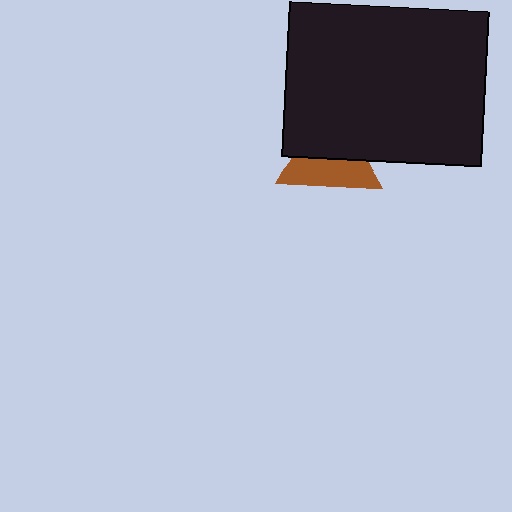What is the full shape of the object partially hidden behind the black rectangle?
The partially hidden object is a brown triangle.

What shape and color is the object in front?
The object in front is a black rectangle.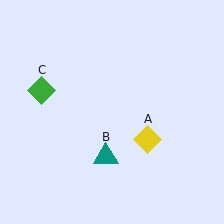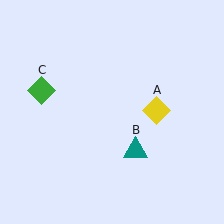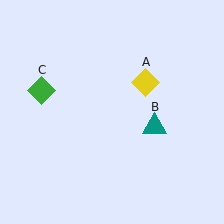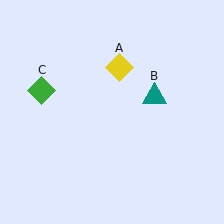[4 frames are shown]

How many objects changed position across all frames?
2 objects changed position: yellow diamond (object A), teal triangle (object B).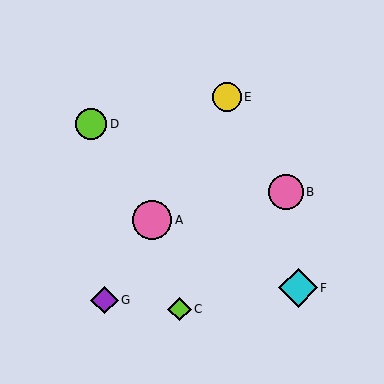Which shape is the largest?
The pink circle (labeled A) is the largest.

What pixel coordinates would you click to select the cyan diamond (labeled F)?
Click at (298, 288) to select the cyan diamond F.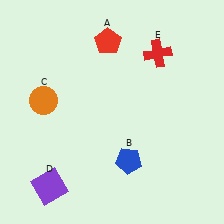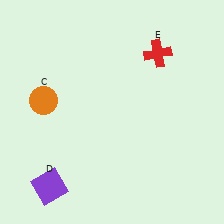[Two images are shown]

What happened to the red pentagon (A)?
The red pentagon (A) was removed in Image 2. It was in the top-left area of Image 1.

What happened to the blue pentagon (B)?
The blue pentagon (B) was removed in Image 2. It was in the bottom-right area of Image 1.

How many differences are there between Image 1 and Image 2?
There are 2 differences between the two images.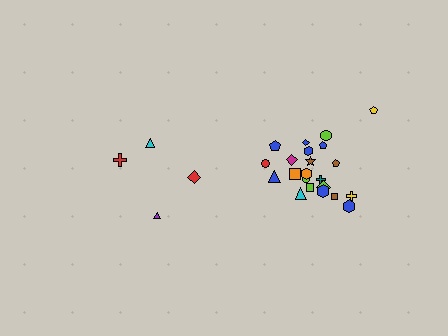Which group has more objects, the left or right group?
The right group.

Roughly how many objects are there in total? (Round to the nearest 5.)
Roughly 25 objects in total.